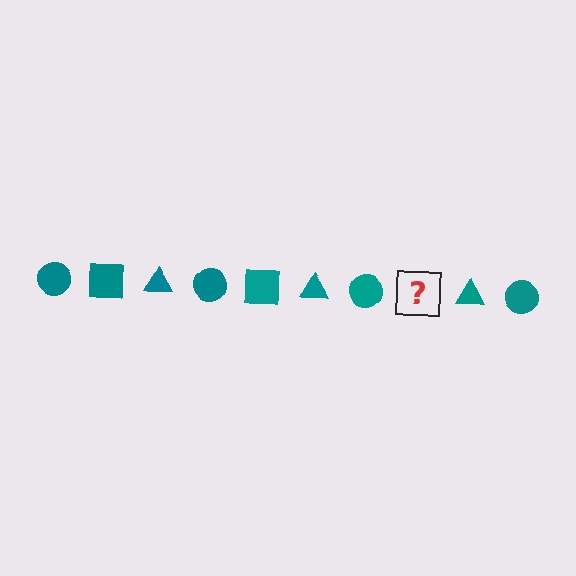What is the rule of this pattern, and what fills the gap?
The rule is that the pattern cycles through circle, square, triangle shapes in teal. The gap should be filled with a teal square.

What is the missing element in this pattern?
The missing element is a teal square.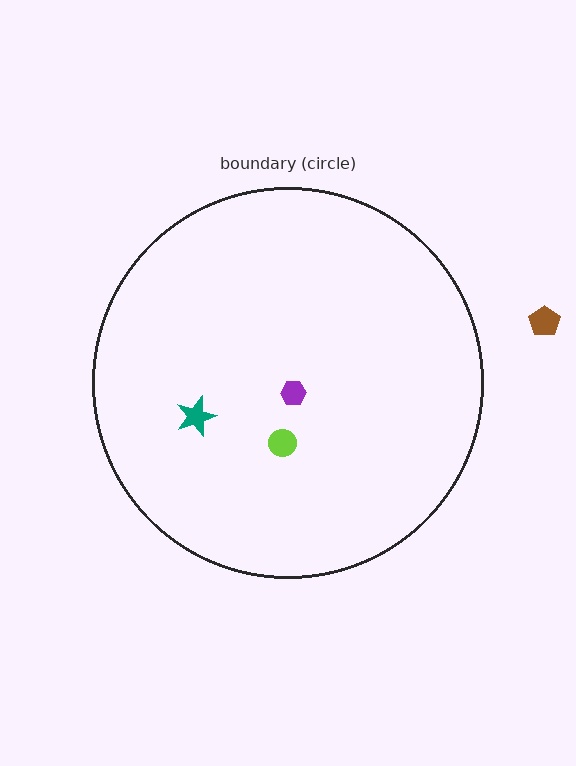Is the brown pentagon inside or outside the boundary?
Outside.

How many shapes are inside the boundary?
3 inside, 1 outside.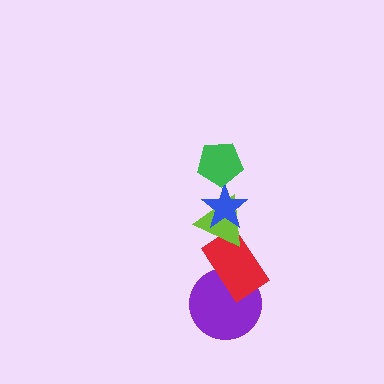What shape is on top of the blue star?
The green pentagon is on top of the blue star.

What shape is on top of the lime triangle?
The blue star is on top of the lime triangle.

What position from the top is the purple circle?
The purple circle is 5th from the top.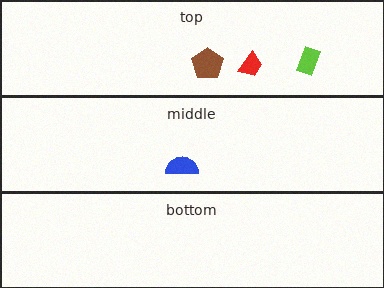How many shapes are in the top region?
3.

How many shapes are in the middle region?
1.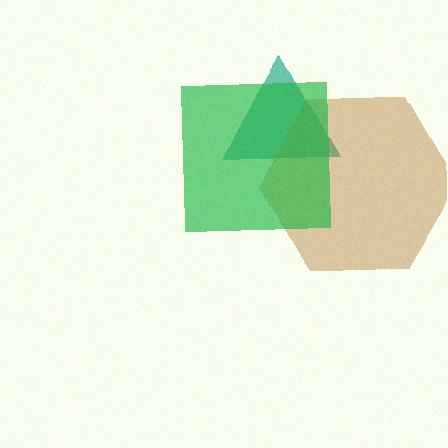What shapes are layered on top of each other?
The layered shapes are: a teal triangle, a brown hexagon, a green square.